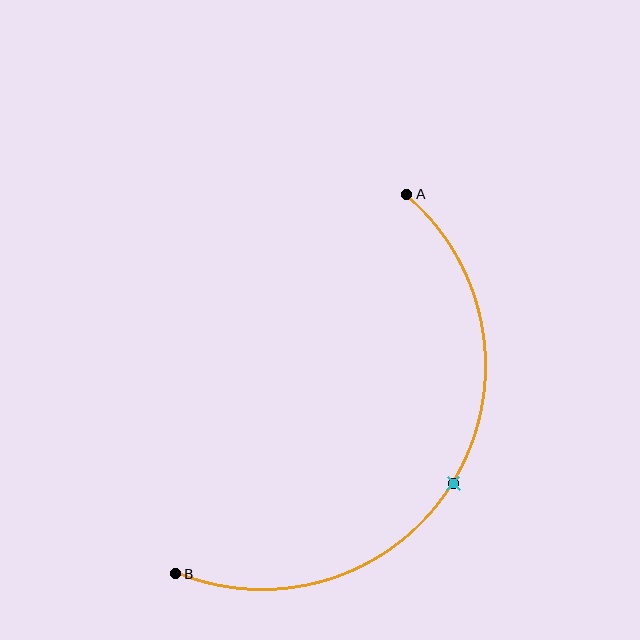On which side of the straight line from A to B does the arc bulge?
The arc bulges to the right of the straight line connecting A and B.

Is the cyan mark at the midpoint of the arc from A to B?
Yes. The cyan mark lies on the arc at equal arc-length from both A and B — it is the arc midpoint.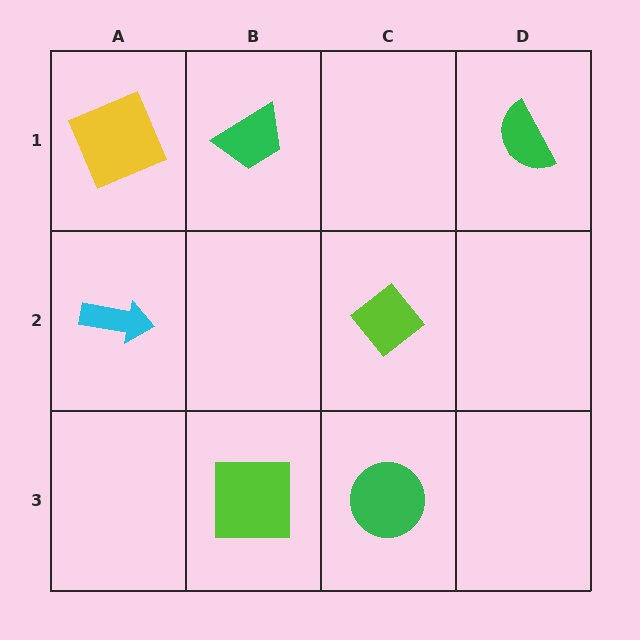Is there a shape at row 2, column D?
No, that cell is empty.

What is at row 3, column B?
A lime square.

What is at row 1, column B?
A green trapezoid.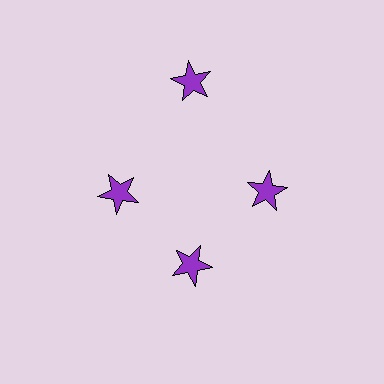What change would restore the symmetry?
The symmetry would be restored by moving it inward, back onto the ring so that all 4 stars sit at equal angles and equal distance from the center.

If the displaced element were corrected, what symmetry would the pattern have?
It would have 4-fold rotational symmetry — the pattern would map onto itself every 90 degrees.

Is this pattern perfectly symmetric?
No. The 4 purple stars are arranged in a ring, but one element near the 12 o'clock position is pushed outward from the center, breaking the 4-fold rotational symmetry.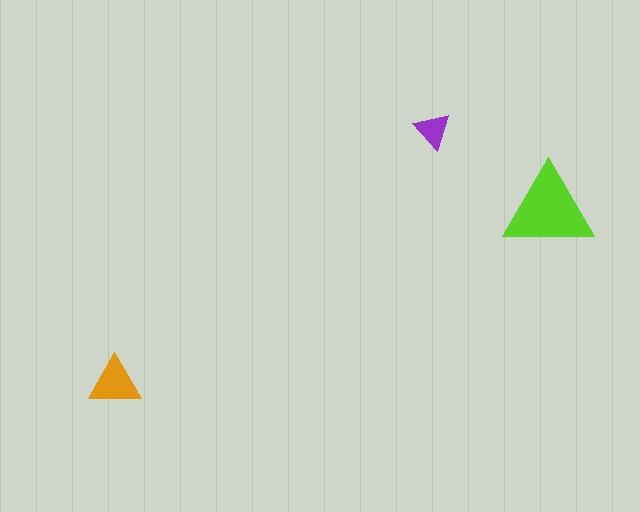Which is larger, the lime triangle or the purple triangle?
The lime one.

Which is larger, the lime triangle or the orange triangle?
The lime one.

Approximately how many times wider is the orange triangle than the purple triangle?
About 1.5 times wider.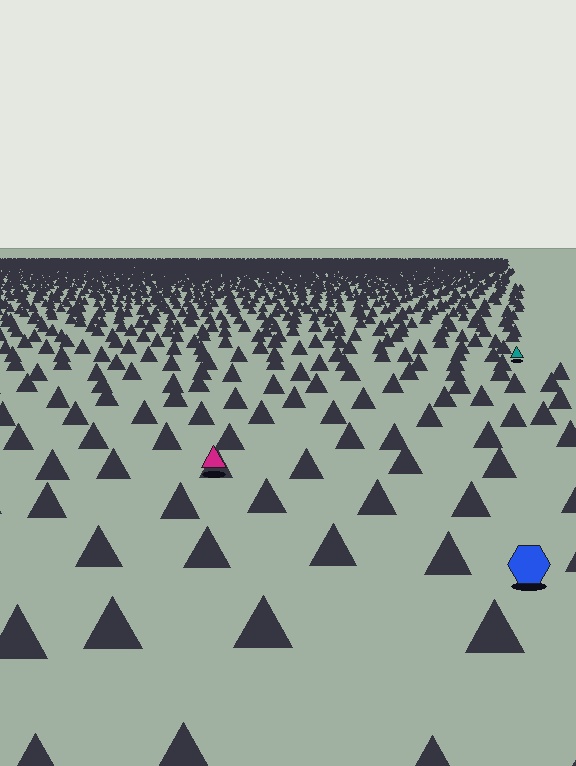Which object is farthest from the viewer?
The teal triangle is farthest from the viewer. It appears smaller and the ground texture around it is denser.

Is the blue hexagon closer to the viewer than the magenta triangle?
Yes. The blue hexagon is closer — you can tell from the texture gradient: the ground texture is coarser near it.